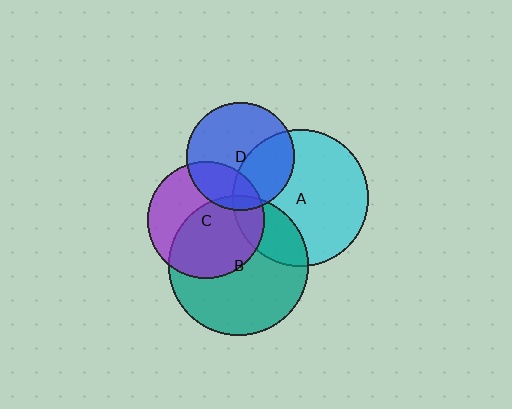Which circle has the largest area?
Circle B (teal).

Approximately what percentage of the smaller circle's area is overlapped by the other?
Approximately 55%.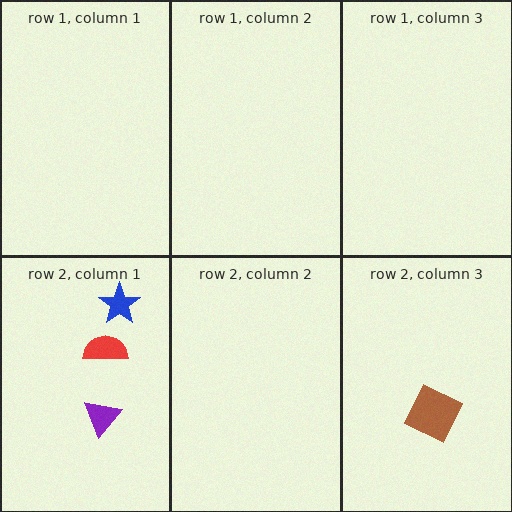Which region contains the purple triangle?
The row 2, column 1 region.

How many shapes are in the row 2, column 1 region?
3.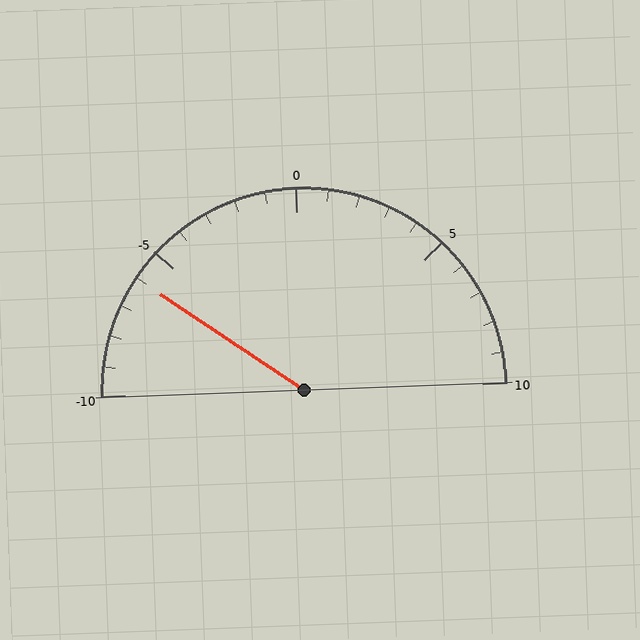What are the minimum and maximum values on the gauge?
The gauge ranges from -10 to 10.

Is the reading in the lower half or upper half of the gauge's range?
The reading is in the lower half of the range (-10 to 10).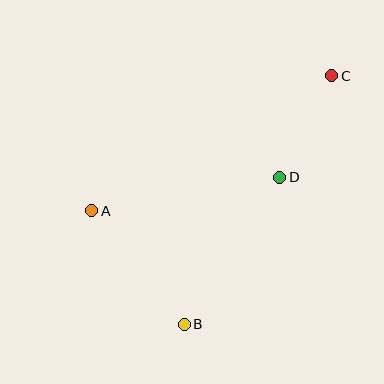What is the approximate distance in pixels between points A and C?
The distance between A and C is approximately 275 pixels.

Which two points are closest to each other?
Points C and D are closest to each other.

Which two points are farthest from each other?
Points B and C are farthest from each other.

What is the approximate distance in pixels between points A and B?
The distance between A and B is approximately 146 pixels.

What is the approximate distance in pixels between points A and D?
The distance between A and D is approximately 191 pixels.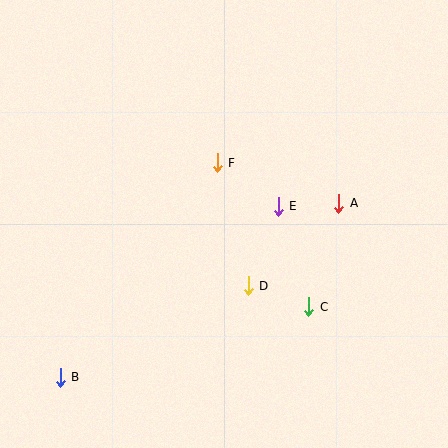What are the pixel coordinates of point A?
Point A is at (339, 203).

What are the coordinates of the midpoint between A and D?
The midpoint between A and D is at (294, 244).